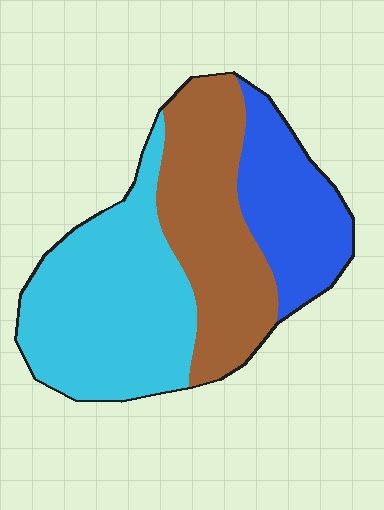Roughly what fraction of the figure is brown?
Brown takes up about one third (1/3) of the figure.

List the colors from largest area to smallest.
From largest to smallest: cyan, brown, blue.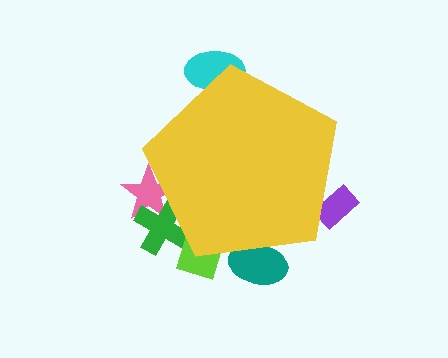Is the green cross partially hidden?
Yes, the green cross is partially hidden behind the yellow pentagon.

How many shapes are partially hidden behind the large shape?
6 shapes are partially hidden.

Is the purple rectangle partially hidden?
Yes, the purple rectangle is partially hidden behind the yellow pentagon.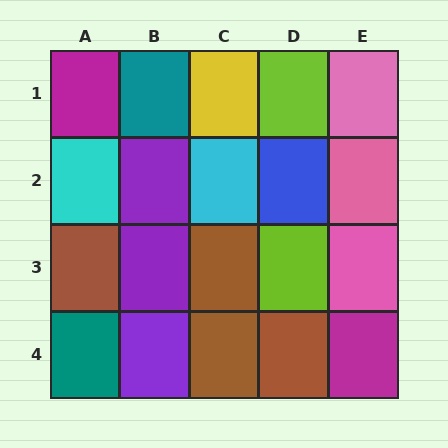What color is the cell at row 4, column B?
Purple.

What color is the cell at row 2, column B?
Purple.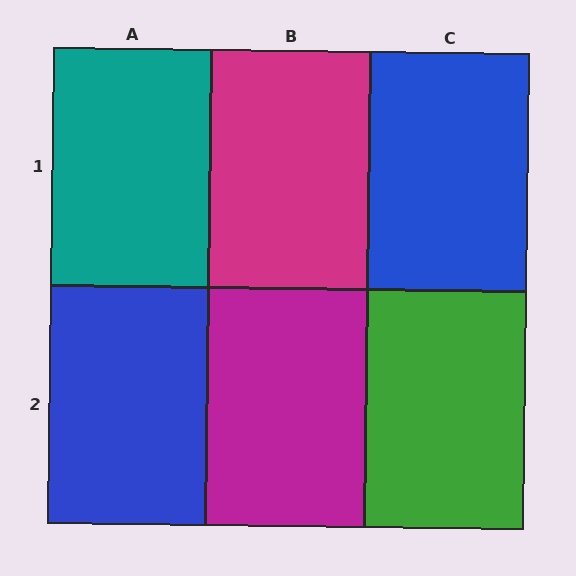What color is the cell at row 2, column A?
Blue.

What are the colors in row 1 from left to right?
Teal, magenta, blue.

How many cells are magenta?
2 cells are magenta.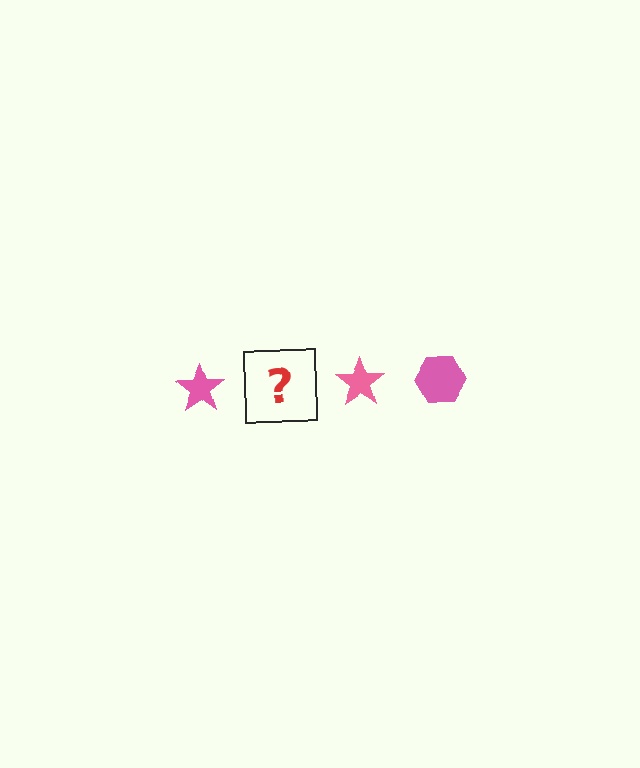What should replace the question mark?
The question mark should be replaced with a pink hexagon.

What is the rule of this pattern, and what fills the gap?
The rule is that the pattern cycles through star, hexagon shapes in pink. The gap should be filled with a pink hexagon.